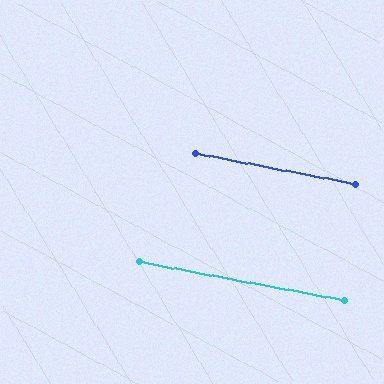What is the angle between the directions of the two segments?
Approximately 0 degrees.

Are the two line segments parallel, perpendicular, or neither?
Parallel — their directions differ by only 0.2°.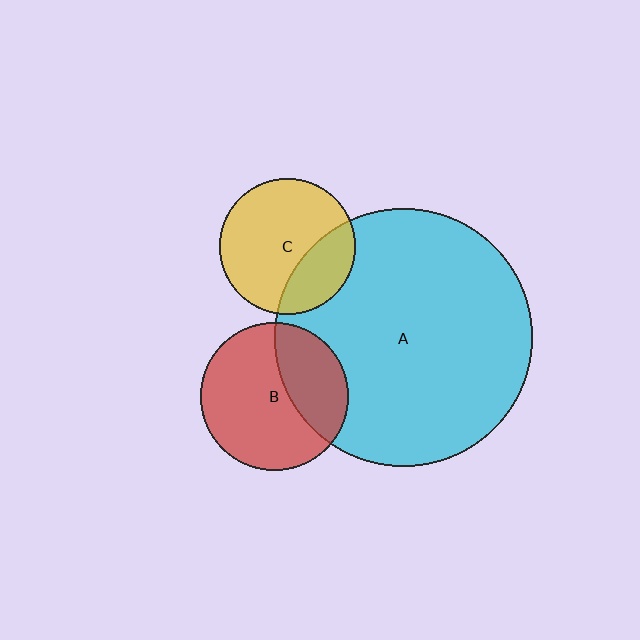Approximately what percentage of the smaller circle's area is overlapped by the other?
Approximately 30%.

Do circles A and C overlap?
Yes.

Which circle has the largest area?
Circle A (cyan).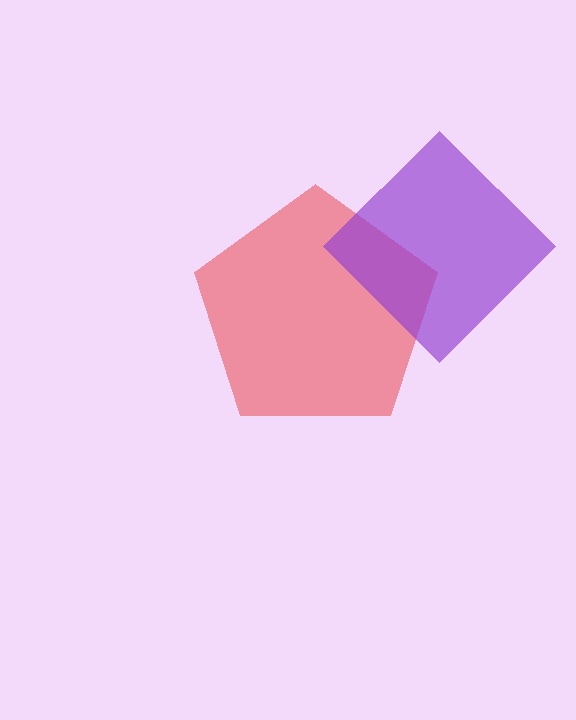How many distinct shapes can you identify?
There are 2 distinct shapes: a red pentagon, a purple diamond.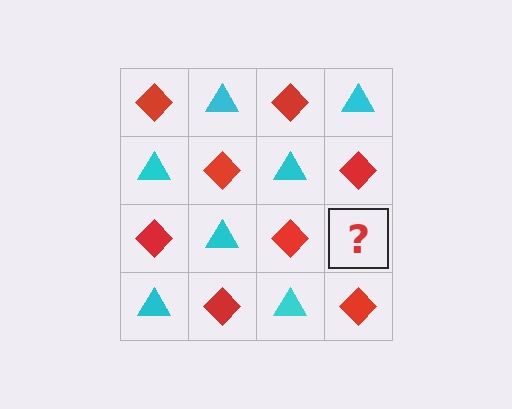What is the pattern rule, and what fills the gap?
The rule is that it alternates red diamond and cyan triangle in a checkerboard pattern. The gap should be filled with a cyan triangle.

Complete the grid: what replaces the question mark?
The question mark should be replaced with a cyan triangle.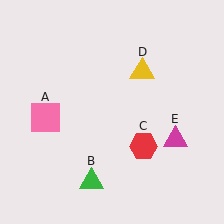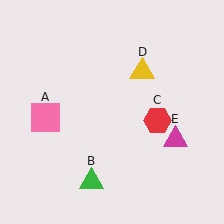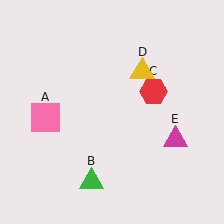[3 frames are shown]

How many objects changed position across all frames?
1 object changed position: red hexagon (object C).